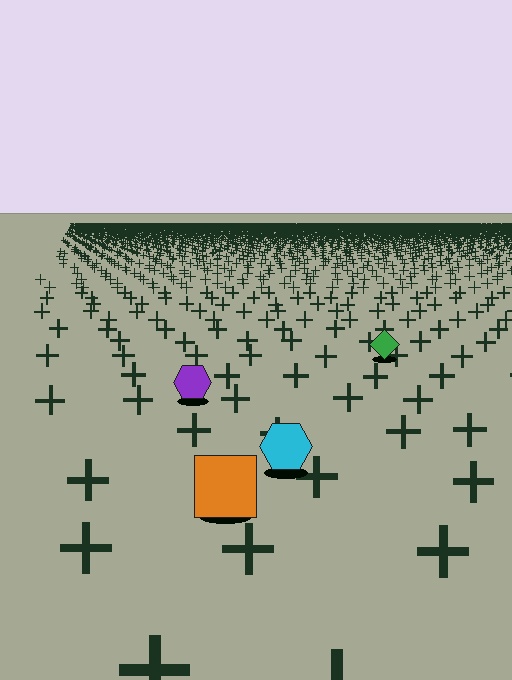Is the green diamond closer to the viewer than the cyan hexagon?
No. The cyan hexagon is closer — you can tell from the texture gradient: the ground texture is coarser near it.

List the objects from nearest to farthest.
From nearest to farthest: the orange square, the cyan hexagon, the purple hexagon, the green diamond.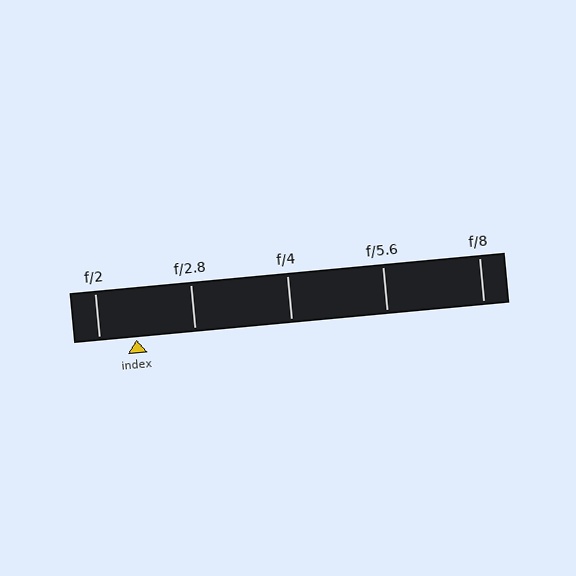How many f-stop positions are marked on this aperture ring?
There are 5 f-stop positions marked.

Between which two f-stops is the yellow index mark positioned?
The index mark is between f/2 and f/2.8.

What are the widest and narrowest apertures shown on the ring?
The widest aperture shown is f/2 and the narrowest is f/8.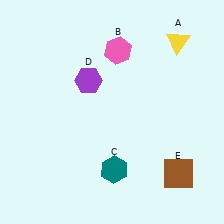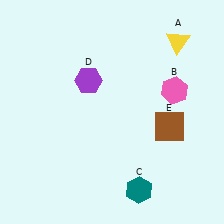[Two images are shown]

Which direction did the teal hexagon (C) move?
The teal hexagon (C) moved right.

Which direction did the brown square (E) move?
The brown square (E) moved up.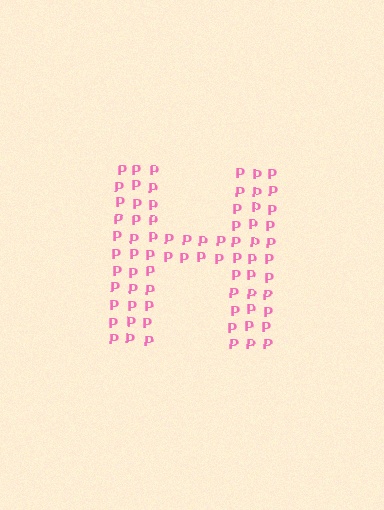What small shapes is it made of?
It is made of small letter P's.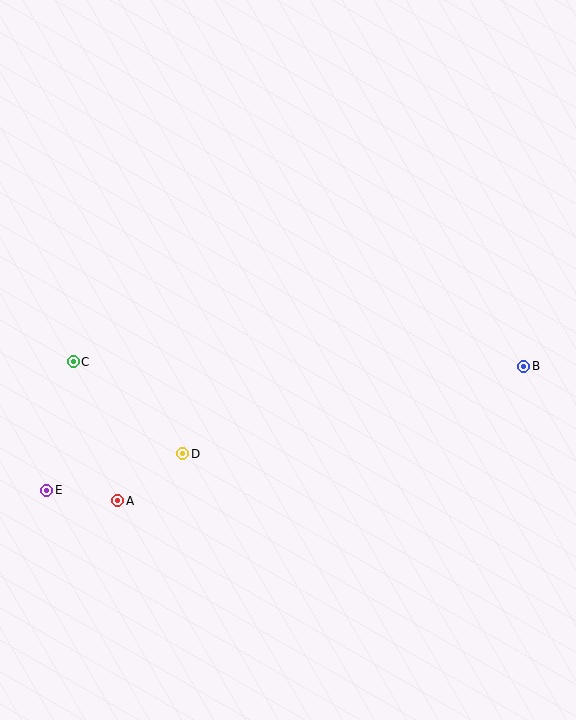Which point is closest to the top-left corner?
Point C is closest to the top-left corner.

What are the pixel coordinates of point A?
Point A is at (118, 501).